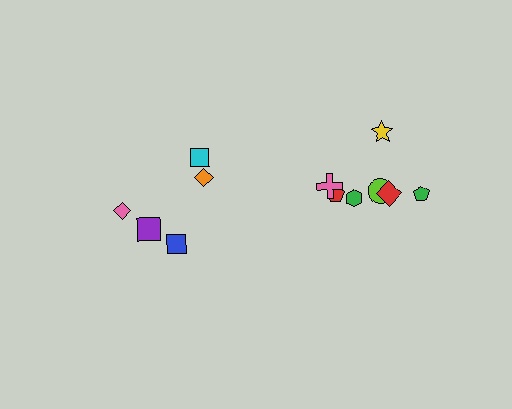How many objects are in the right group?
There are 7 objects.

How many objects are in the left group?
There are 5 objects.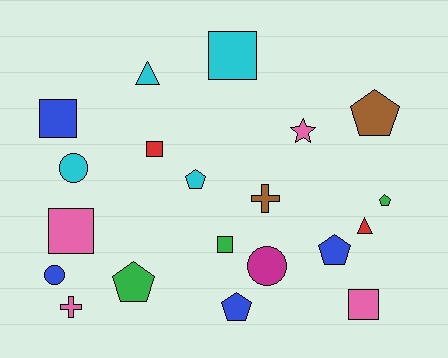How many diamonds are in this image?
There are no diamonds.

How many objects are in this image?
There are 20 objects.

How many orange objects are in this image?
There are no orange objects.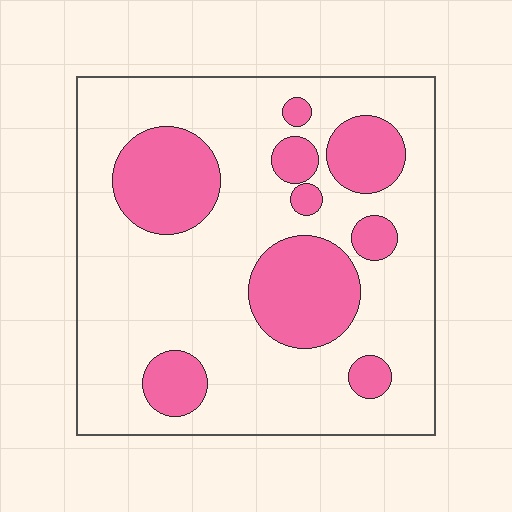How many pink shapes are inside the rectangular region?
9.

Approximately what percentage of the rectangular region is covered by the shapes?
Approximately 25%.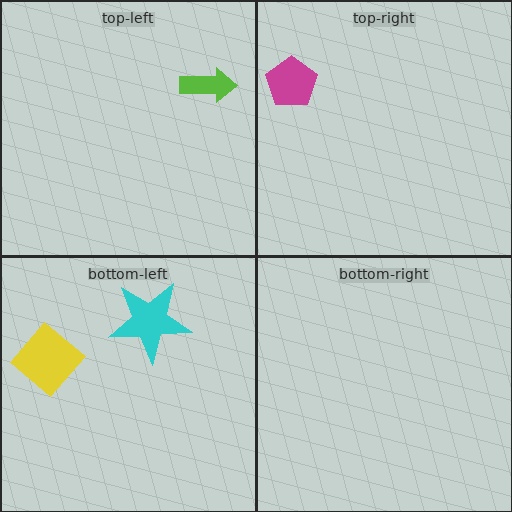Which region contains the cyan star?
The bottom-left region.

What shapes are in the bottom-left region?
The cyan star, the yellow diamond.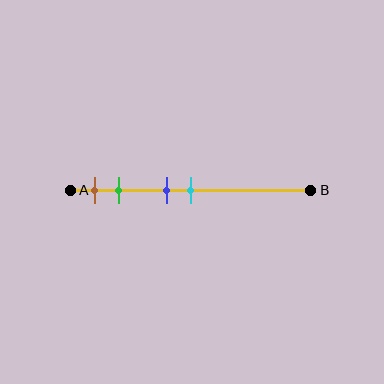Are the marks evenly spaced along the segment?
No, the marks are not evenly spaced.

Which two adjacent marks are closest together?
The blue and cyan marks are the closest adjacent pair.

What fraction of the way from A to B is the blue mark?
The blue mark is approximately 40% (0.4) of the way from A to B.